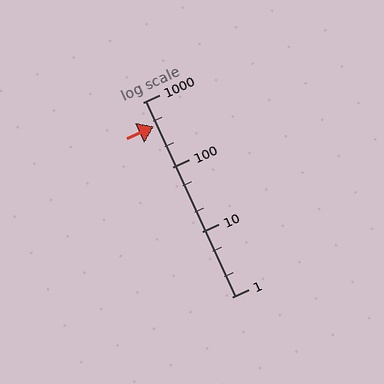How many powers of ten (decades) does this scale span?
The scale spans 3 decades, from 1 to 1000.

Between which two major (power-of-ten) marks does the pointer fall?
The pointer is between 100 and 1000.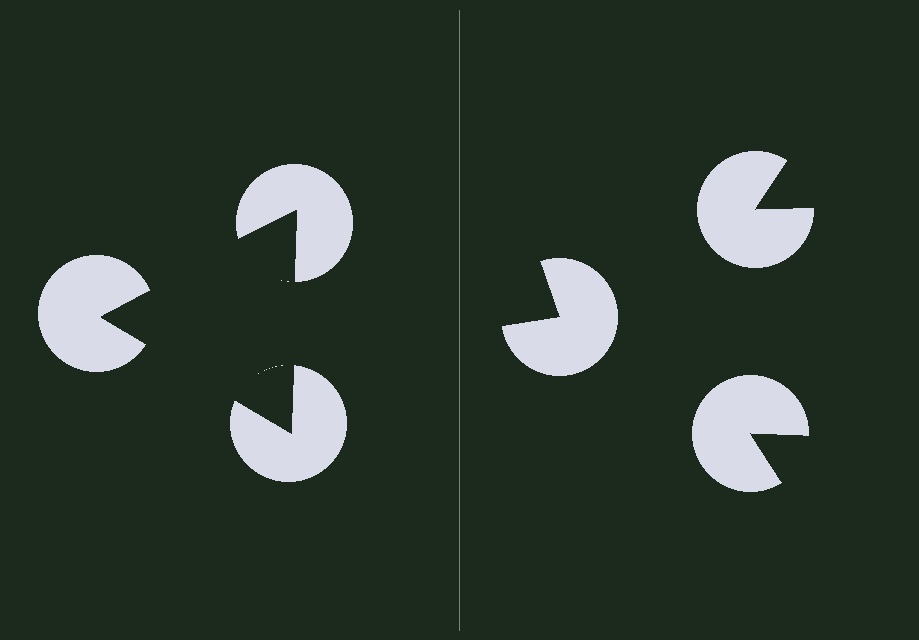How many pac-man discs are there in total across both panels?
6 — 3 on each side.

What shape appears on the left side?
An illusory triangle.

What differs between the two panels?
The pac-man discs are positioned identically on both sides; only the wedge orientations differ. On the left they align to a triangle; on the right they are misaligned.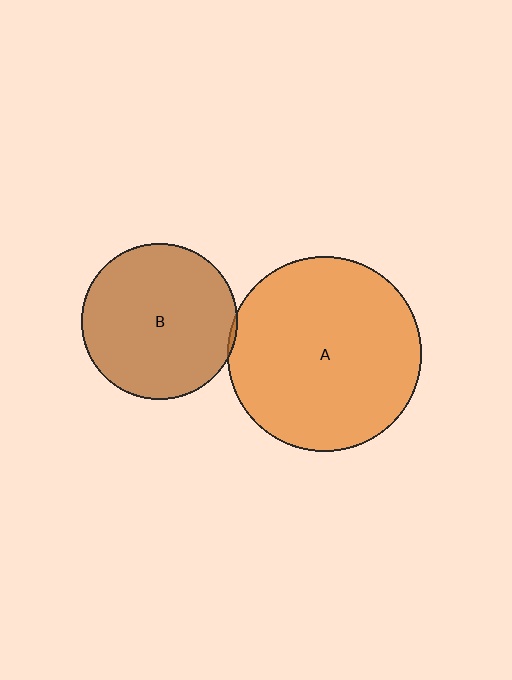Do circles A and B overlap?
Yes.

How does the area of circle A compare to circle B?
Approximately 1.6 times.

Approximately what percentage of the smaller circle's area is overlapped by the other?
Approximately 5%.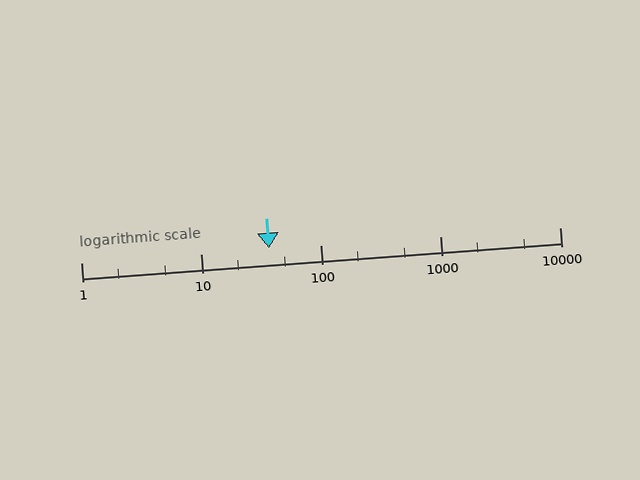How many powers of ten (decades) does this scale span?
The scale spans 4 decades, from 1 to 10000.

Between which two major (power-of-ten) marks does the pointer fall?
The pointer is between 10 and 100.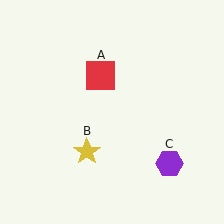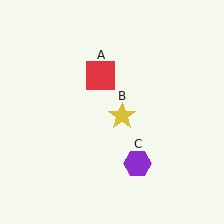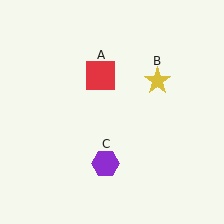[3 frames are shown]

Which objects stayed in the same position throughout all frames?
Red square (object A) remained stationary.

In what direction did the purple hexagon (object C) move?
The purple hexagon (object C) moved left.